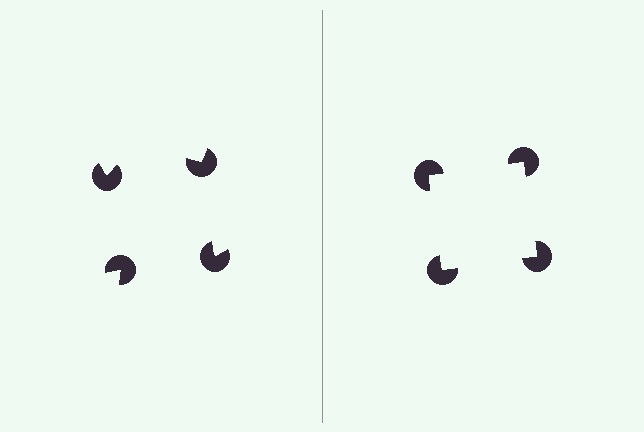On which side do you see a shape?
An illusory square appears on the right side. On the left side the wedge cuts are rotated, so no coherent shape forms.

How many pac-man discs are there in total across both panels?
8 — 4 on each side.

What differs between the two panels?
The pac-man discs are positioned identically on both sides; only the wedge orientations differ. On the right they align to a square; on the left they are misaligned.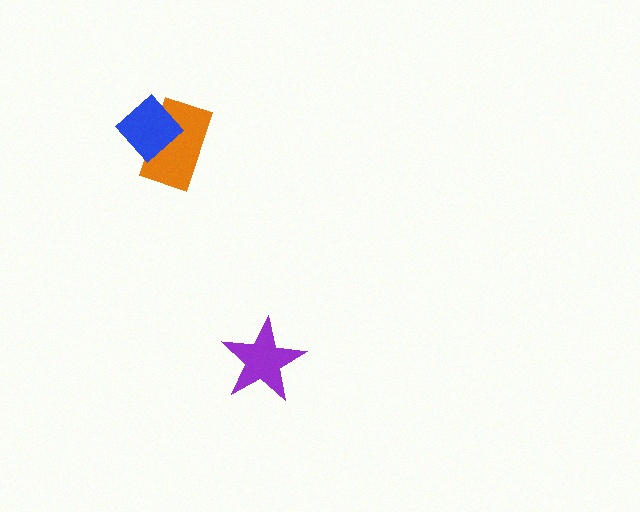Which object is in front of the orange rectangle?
The blue diamond is in front of the orange rectangle.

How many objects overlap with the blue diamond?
1 object overlaps with the blue diamond.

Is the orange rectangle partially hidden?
Yes, it is partially covered by another shape.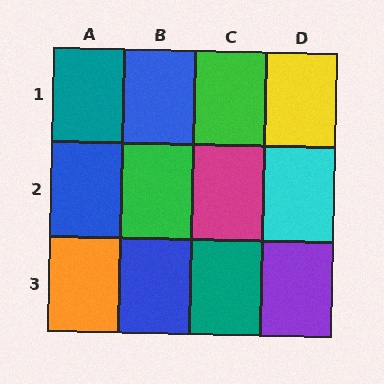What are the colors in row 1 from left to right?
Teal, blue, green, yellow.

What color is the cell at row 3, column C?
Teal.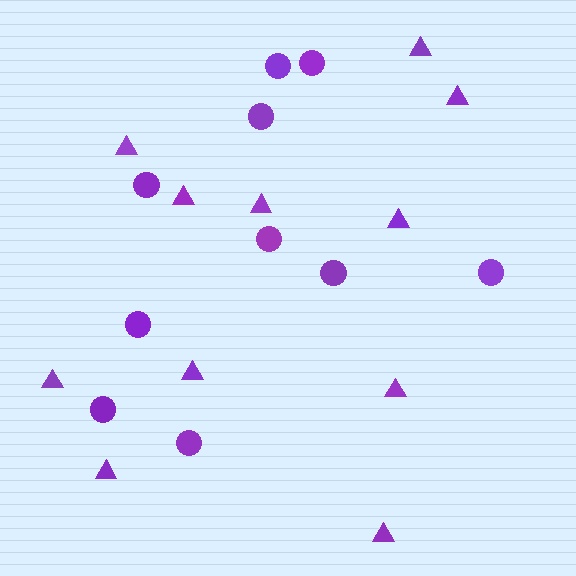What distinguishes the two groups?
There are 2 groups: one group of triangles (11) and one group of circles (10).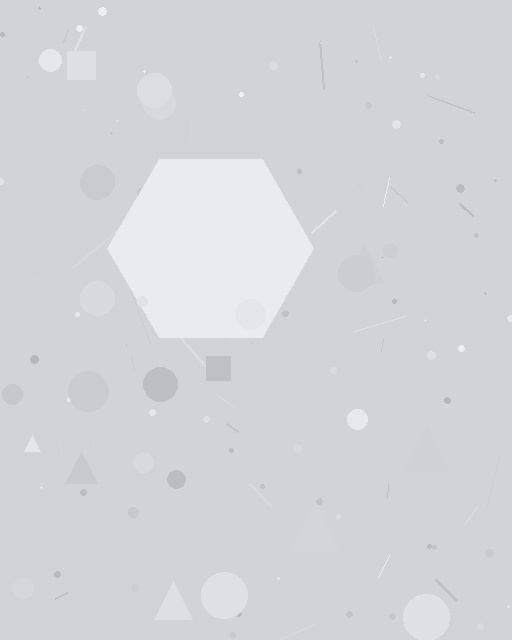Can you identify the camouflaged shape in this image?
The camouflaged shape is a hexagon.